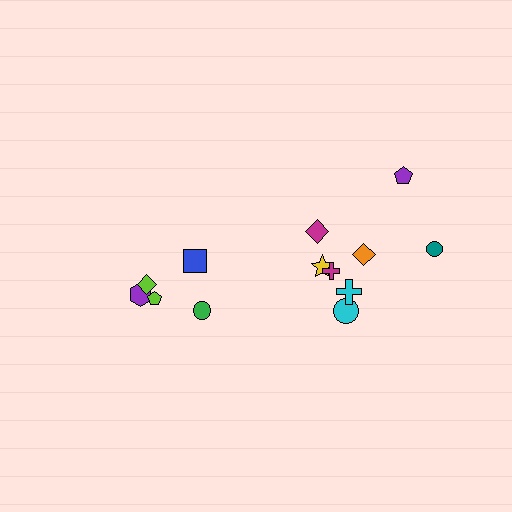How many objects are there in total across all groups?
There are 13 objects.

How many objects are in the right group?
There are 8 objects.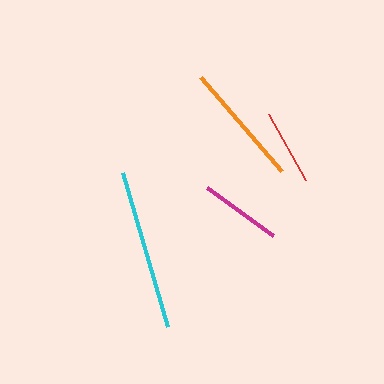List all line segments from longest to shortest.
From longest to shortest: cyan, orange, magenta, red.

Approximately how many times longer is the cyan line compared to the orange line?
The cyan line is approximately 1.3 times the length of the orange line.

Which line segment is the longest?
The cyan line is the longest at approximately 161 pixels.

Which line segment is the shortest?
The red line is the shortest at approximately 76 pixels.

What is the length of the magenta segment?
The magenta segment is approximately 83 pixels long.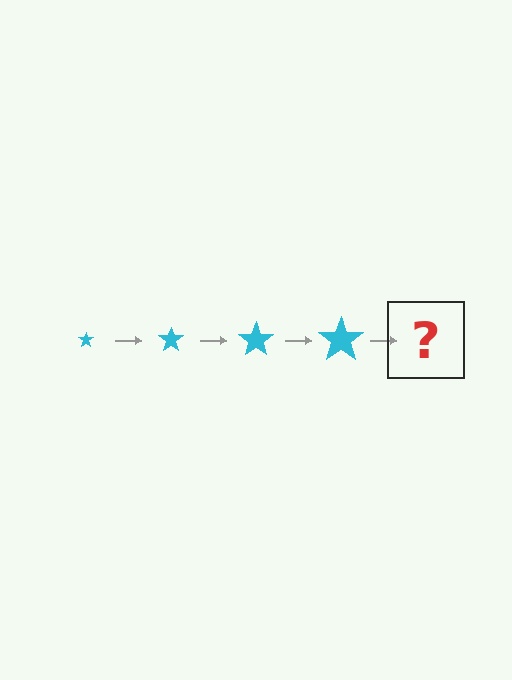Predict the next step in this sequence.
The next step is a cyan star, larger than the previous one.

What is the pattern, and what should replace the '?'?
The pattern is that the star gets progressively larger each step. The '?' should be a cyan star, larger than the previous one.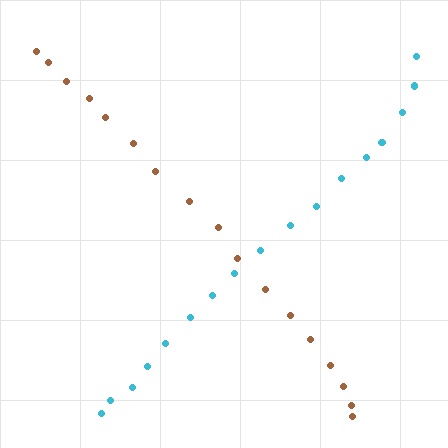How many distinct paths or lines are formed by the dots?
There are 2 distinct paths.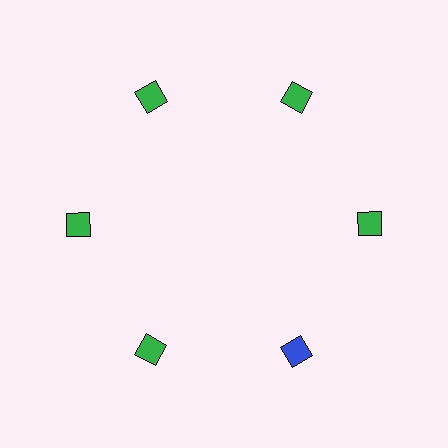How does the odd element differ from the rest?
It has a different color: blue instead of green.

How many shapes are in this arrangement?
There are 6 shapes arranged in a ring pattern.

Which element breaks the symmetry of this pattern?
The blue diamond at roughly the 5 o'clock position breaks the symmetry. All other shapes are green diamonds.